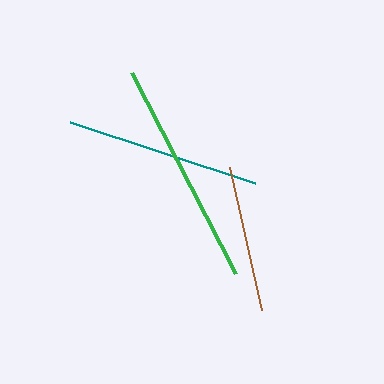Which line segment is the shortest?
The brown line is the shortest at approximately 147 pixels.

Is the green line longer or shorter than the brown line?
The green line is longer than the brown line.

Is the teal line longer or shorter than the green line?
The green line is longer than the teal line.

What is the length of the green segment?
The green segment is approximately 227 pixels long.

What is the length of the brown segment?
The brown segment is approximately 147 pixels long.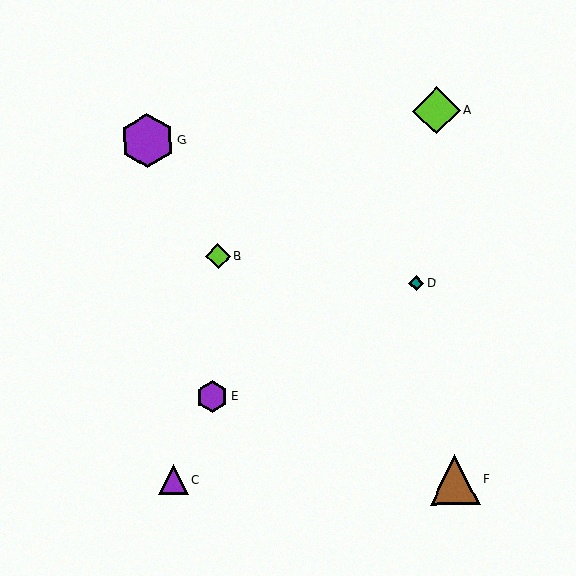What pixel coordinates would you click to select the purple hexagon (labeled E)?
Click at (212, 397) to select the purple hexagon E.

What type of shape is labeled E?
Shape E is a purple hexagon.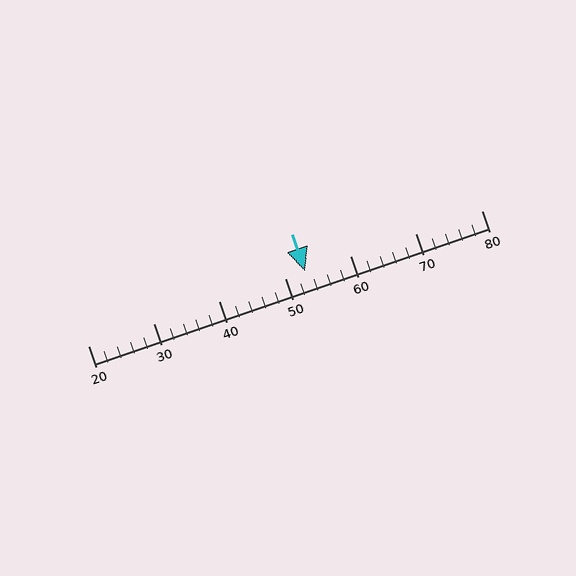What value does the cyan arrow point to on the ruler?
The cyan arrow points to approximately 53.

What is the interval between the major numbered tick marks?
The major tick marks are spaced 10 units apart.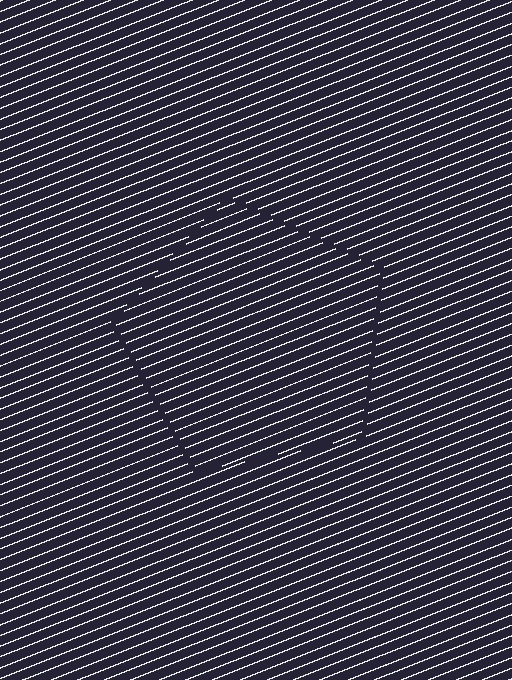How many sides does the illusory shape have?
5 sides — the line-ends trace a pentagon.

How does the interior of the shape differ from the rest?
The interior of the shape contains the same grating, shifted by half a period — the contour is defined by the phase discontinuity where line-ends from the inner and outer gratings abut.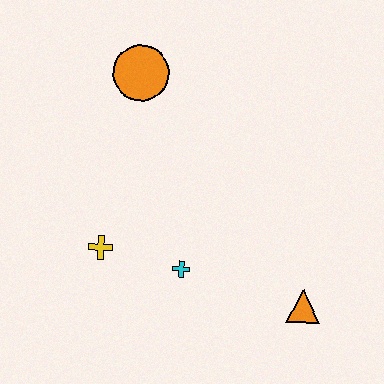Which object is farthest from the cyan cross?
The orange circle is farthest from the cyan cross.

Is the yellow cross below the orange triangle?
No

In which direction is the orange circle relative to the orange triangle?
The orange circle is above the orange triangle.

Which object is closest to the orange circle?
The yellow cross is closest to the orange circle.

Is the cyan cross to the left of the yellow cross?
No